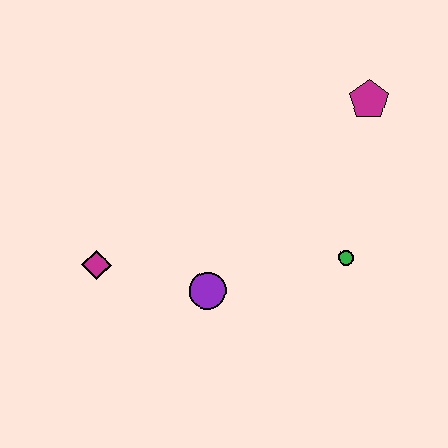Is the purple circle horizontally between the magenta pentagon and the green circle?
No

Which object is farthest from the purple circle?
The magenta pentagon is farthest from the purple circle.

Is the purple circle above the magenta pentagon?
No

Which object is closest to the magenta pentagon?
The green circle is closest to the magenta pentagon.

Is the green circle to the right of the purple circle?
Yes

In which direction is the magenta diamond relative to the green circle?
The magenta diamond is to the left of the green circle.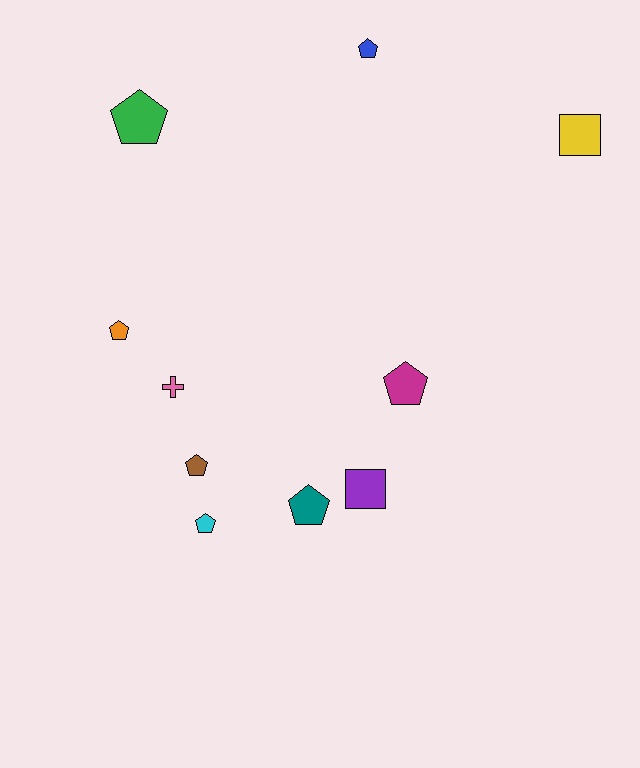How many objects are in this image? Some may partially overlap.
There are 10 objects.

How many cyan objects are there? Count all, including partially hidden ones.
There is 1 cyan object.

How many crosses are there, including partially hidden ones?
There is 1 cross.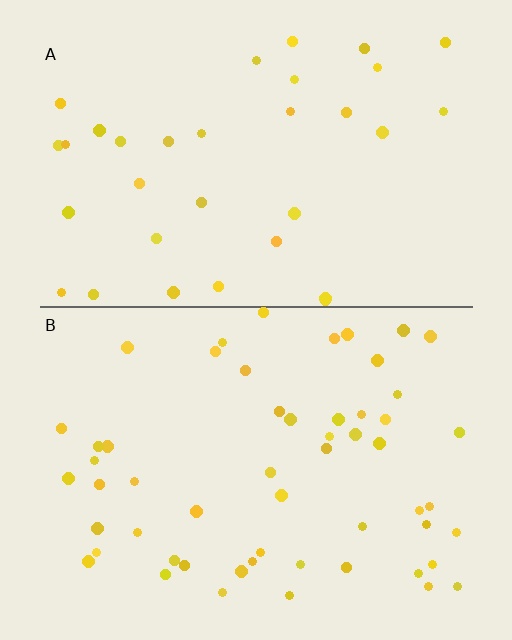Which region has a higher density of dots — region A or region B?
B (the bottom).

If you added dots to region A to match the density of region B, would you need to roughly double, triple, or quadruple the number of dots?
Approximately double.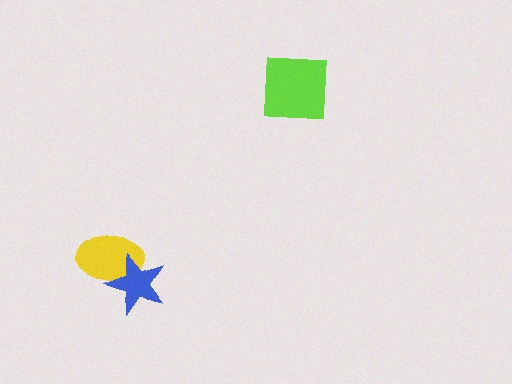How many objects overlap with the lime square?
0 objects overlap with the lime square.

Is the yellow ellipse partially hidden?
Yes, it is partially covered by another shape.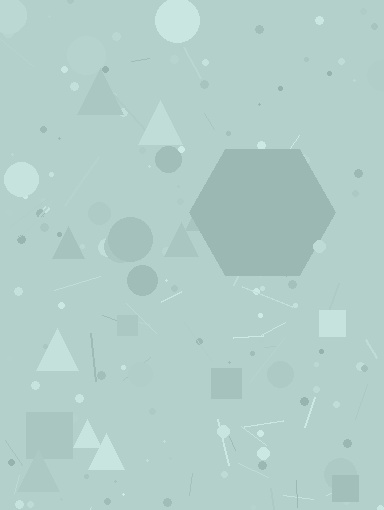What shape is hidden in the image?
A hexagon is hidden in the image.